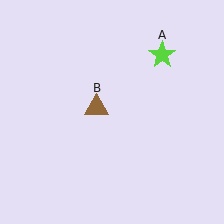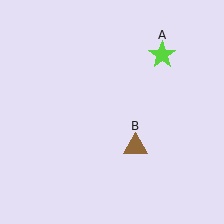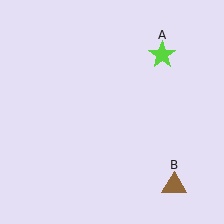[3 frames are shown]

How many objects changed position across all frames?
1 object changed position: brown triangle (object B).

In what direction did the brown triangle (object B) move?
The brown triangle (object B) moved down and to the right.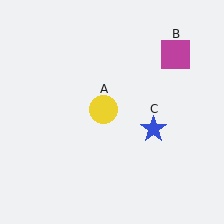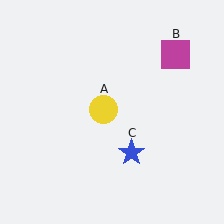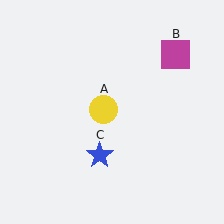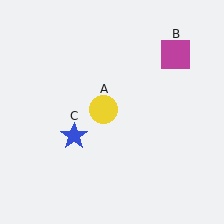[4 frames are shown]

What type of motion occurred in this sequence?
The blue star (object C) rotated clockwise around the center of the scene.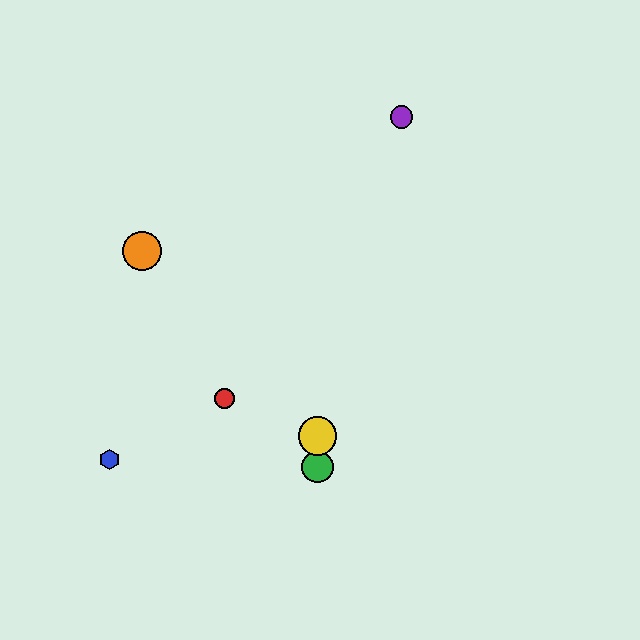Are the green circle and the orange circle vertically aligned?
No, the green circle is at x≈318 and the orange circle is at x≈142.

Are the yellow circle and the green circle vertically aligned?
Yes, both are at x≈318.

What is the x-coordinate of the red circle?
The red circle is at x≈225.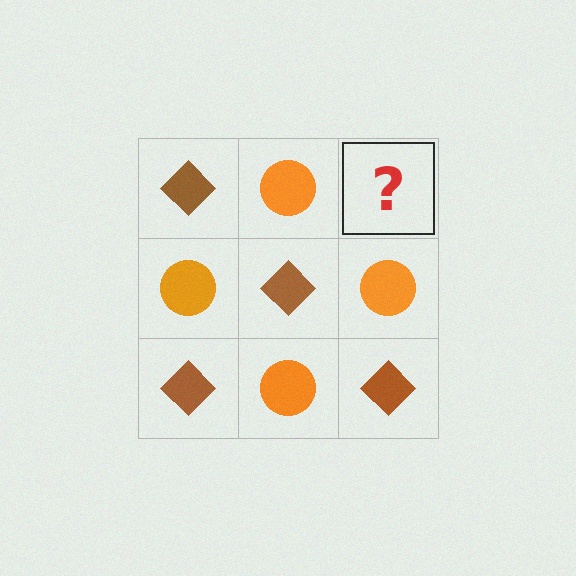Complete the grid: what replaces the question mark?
The question mark should be replaced with a brown diamond.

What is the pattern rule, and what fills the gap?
The rule is that it alternates brown diamond and orange circle in a checkerboard pattern. The gap should be filled with a brown diamond.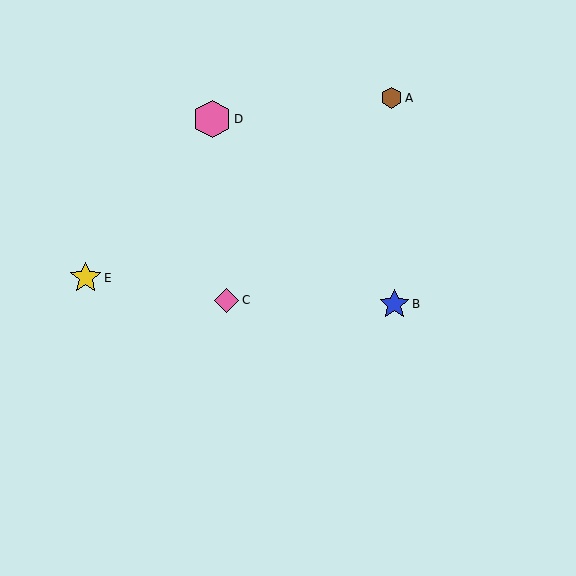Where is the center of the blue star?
The center of the blue star is at (394, 304).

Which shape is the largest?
The pink hexagon (labeled D) is the largest.